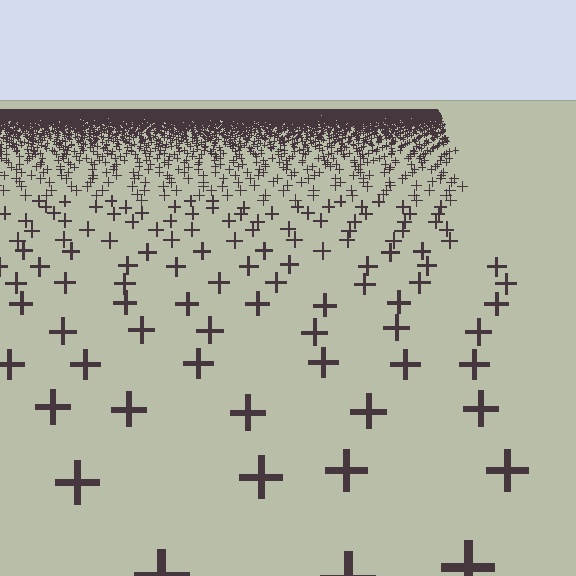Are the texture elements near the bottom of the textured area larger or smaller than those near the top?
Larger. Near the bottom, elements are closer to the viewer and appear at a bigger on-screen size.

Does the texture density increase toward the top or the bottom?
Density increases toward the top.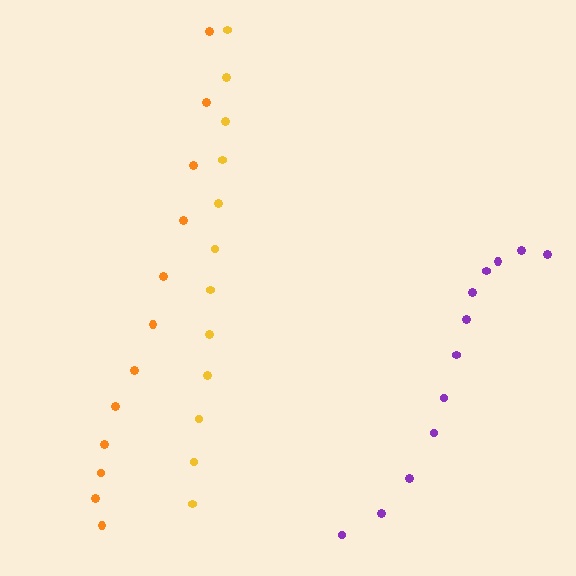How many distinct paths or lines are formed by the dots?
There are 3 distinct paths.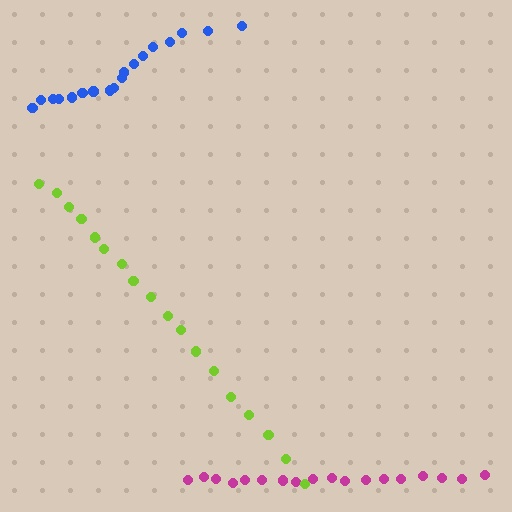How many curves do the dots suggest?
There are 3 distinct paths.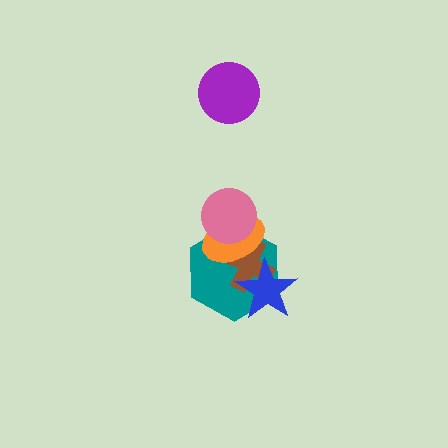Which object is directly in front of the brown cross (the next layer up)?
The blue star is directly in front of the brown cross.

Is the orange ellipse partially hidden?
Yes, it is partially covered by another shape.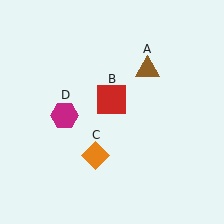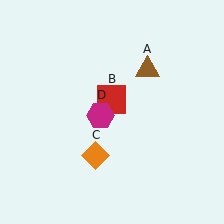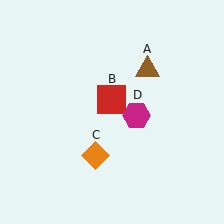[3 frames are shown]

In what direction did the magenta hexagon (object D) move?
The magenta hexagon (object D) moved right.